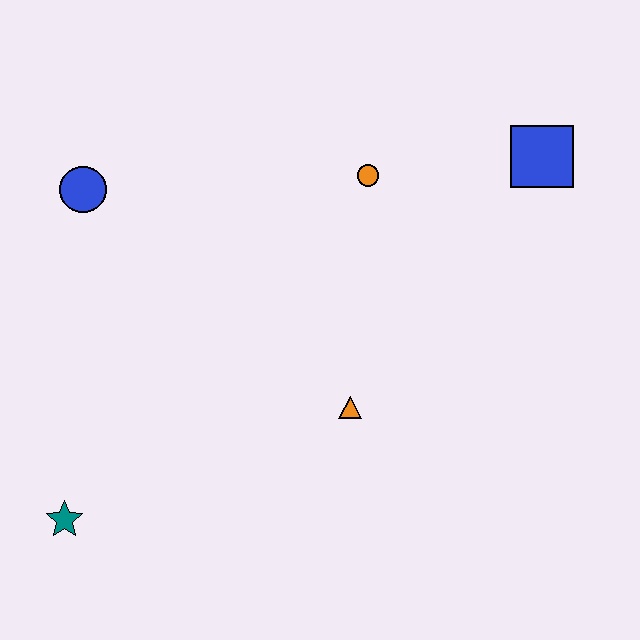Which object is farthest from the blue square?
The teal star is farthest from the blue square.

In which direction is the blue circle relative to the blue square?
The blue circle is to the left of the blue square.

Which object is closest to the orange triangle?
The orange circle is closest to the orange triangle.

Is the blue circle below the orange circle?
Yes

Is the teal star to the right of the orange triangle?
No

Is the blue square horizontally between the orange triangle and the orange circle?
No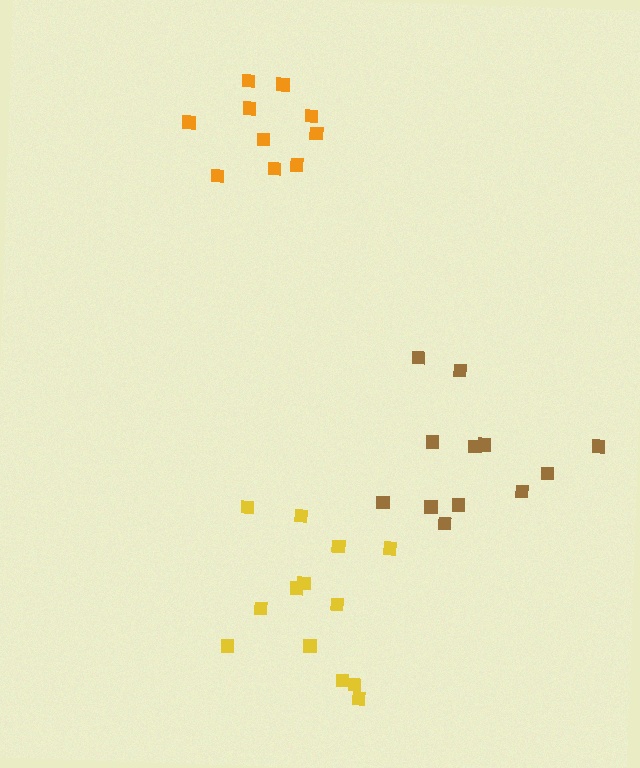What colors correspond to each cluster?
The clusters are colored: orange, brown, yellow.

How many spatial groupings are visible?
There are 3 spatial groupings.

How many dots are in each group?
Group 1: 10 dots, Group 2: 12 dots, Group 3: 13 dots (35 total).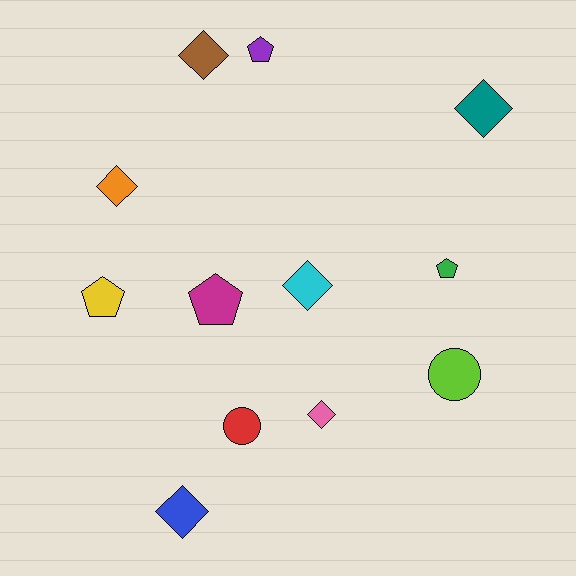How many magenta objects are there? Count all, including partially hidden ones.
There is 1 magenta object.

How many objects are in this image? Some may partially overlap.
There are 12 objects.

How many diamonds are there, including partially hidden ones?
There are 6 diamonds.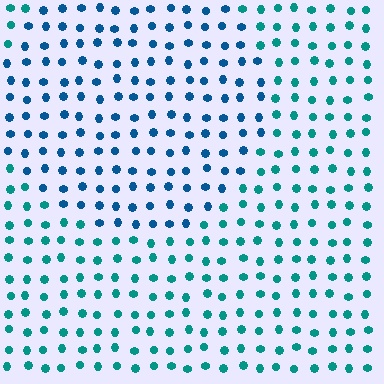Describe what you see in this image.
The image is filled with small teal elements in a uniform arrangement. A circle-shaped region is visible where the elements are tinted to a slightly different hue, forming a subtle color boundary.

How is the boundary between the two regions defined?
The boundary is defined purely by a slight shift in hue (about 31 degrees). Spacing, size, and orientation are identical on both sides.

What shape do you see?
I see a circle.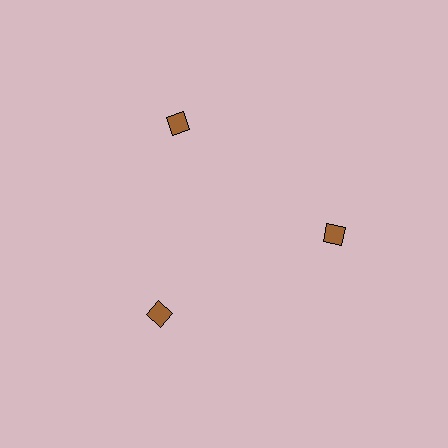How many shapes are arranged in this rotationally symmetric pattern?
There are 3 shapes, arranged in 3 groups of 1.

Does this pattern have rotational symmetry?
Yes, this pattern has 3-fold rotational symmetry. It looks the same after rotating 120 degrees around the center.